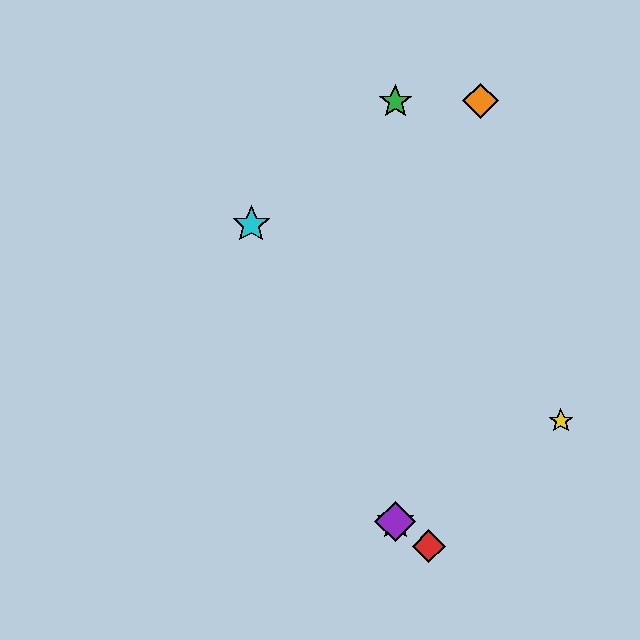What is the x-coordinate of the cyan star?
The cyan star is at x≈251.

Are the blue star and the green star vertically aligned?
Yes, both are at x≈395.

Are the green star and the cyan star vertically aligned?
No, the green star is at x≈395 and the cyan star is at x≈251.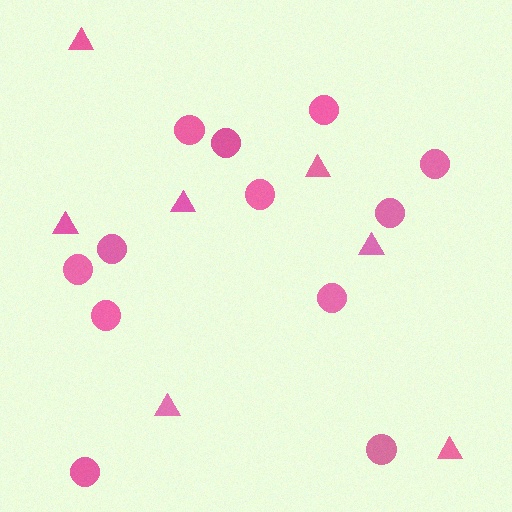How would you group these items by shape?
There are 2 groups: one group of circles (12) and one group of triangles (7).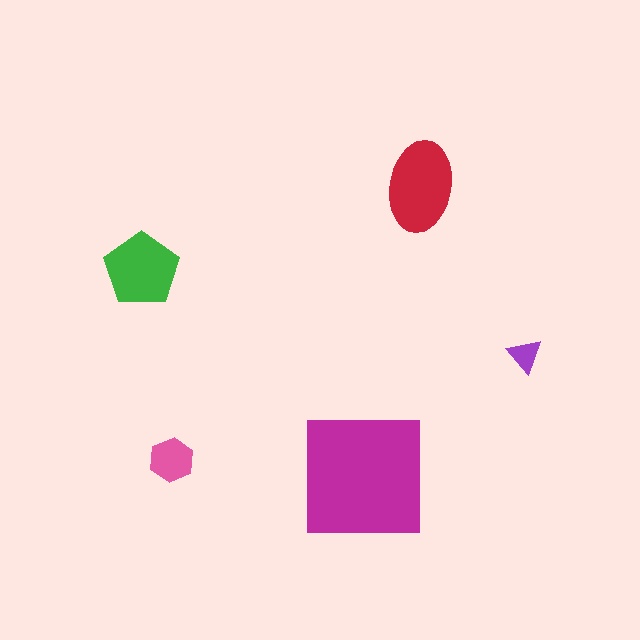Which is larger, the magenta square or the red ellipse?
The magenta square.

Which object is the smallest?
The purple triangle.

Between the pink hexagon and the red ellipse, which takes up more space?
The red ellipse.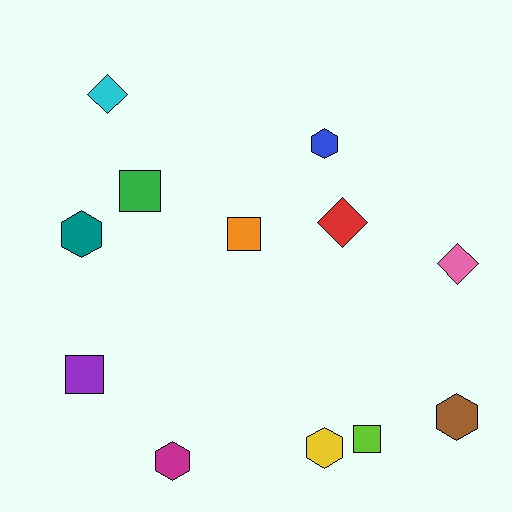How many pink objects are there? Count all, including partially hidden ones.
There is 1 pink object.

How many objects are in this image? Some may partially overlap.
There are 12 objects.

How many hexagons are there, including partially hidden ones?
There are 5 hexagons.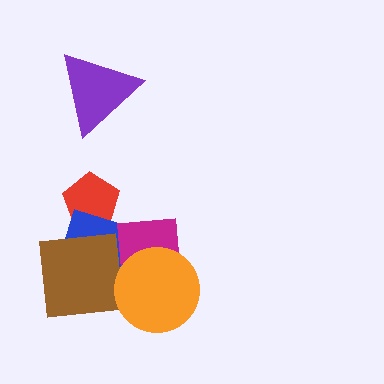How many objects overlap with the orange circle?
2 objects overlap with the orange circle.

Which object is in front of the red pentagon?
The blue rectangle is in front of the red pentagon.